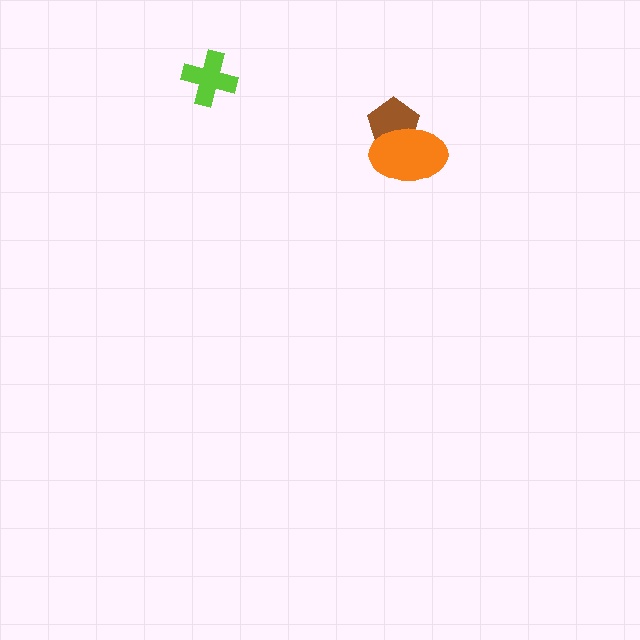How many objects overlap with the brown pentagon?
1 object overlaps with the brown pentagon.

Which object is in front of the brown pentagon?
The orange ellipse is in front of the brown pentagon.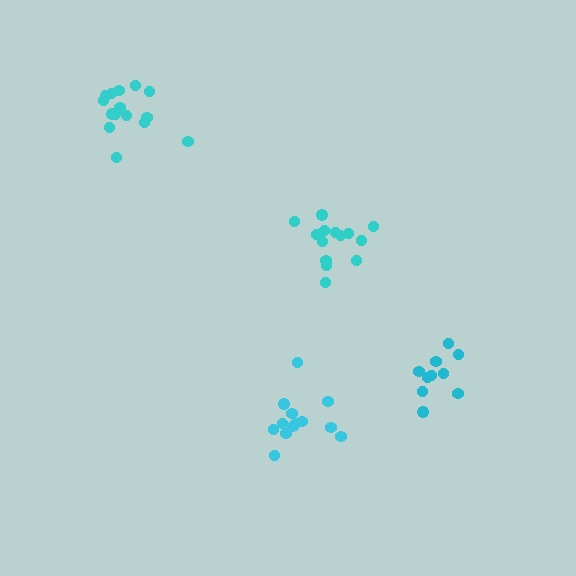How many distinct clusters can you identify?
There are 4 distinct clusters.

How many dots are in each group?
Group 1: 10 dots, Group 2: 13 dots, Group 3: 15 dots, Group 4: 14 dots (52 total).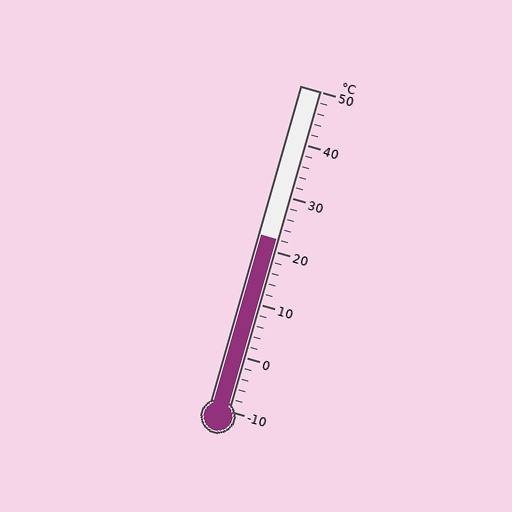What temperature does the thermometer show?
The thermometer shows approximately 22°C.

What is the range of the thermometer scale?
The thermometer scale ranges from -10°C to 50°C.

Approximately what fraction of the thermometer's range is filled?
The thermometer is filled to approximately 55% of its range.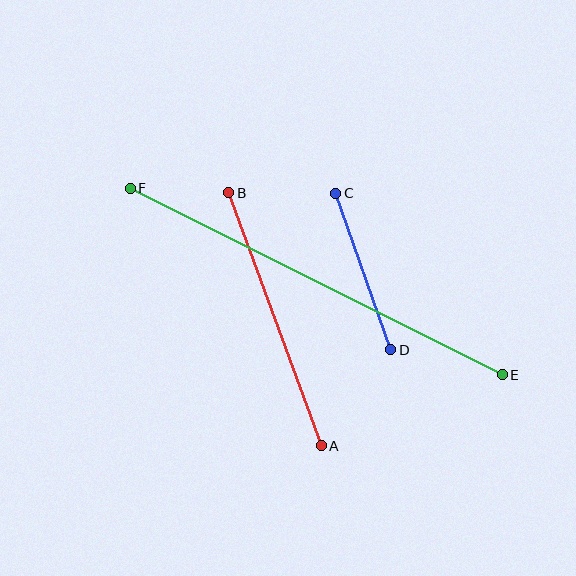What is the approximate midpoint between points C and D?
The midpoint is at approximately (363, 271) pixels.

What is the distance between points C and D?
The distance is approximately 166 pixels.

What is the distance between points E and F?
The distance is approximately 417 pixels.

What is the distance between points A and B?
The distance is approximately 269 pixels.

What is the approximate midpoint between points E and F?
The midpoint is at approximately (316, 281) pixels.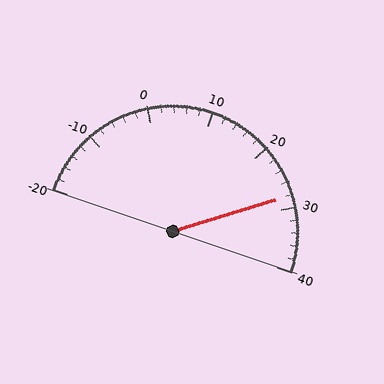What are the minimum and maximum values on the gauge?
The gauge ranges from -20 to 40.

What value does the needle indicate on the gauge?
The needle indicates approximately 28.